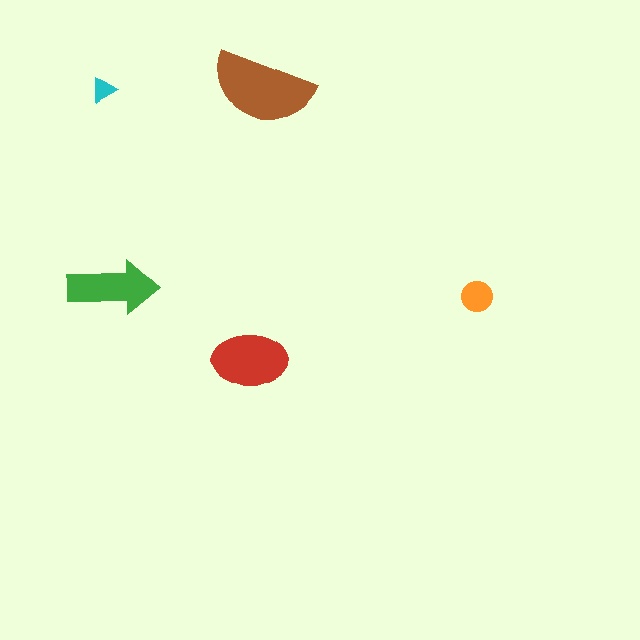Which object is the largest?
The brown semicircle.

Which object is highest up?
The cyan triangle is topmost.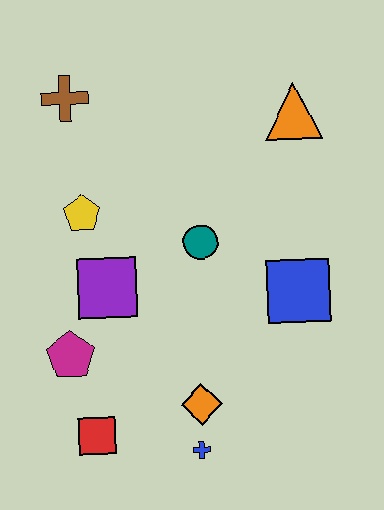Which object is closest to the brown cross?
The yellow pentagon is closest to the brown cross.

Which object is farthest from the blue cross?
The brown cross is farthest from the blue cross.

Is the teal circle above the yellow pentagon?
No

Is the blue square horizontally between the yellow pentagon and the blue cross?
No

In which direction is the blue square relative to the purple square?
The blue square is to the right of the purple square.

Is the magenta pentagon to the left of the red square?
Yes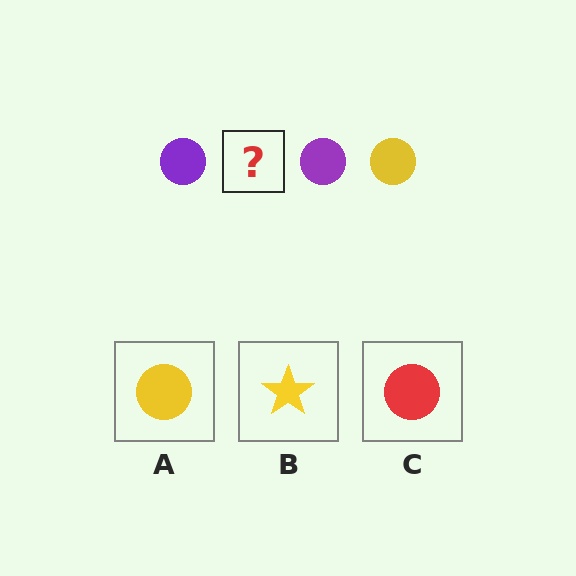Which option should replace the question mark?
Option A.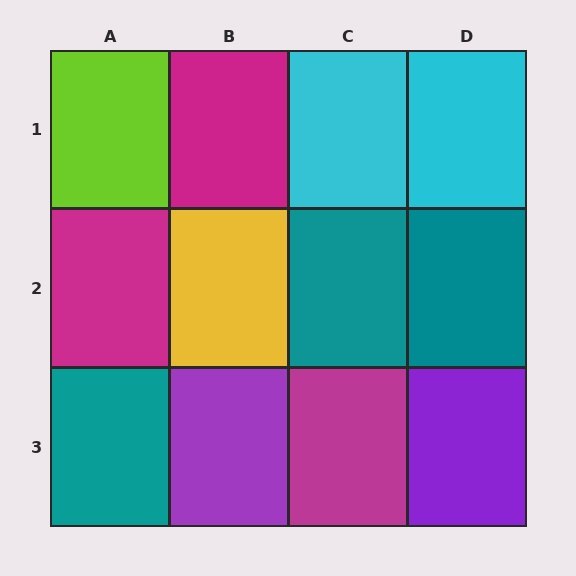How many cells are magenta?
3 cells are magenta.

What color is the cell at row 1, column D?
Cyan.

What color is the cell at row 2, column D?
Teal.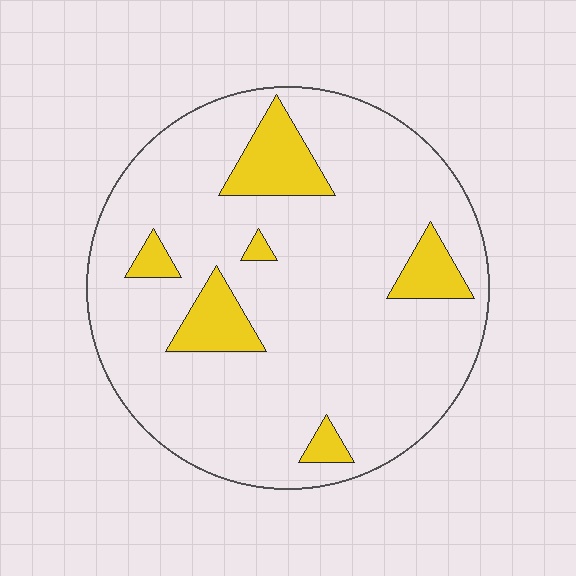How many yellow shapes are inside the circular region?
6.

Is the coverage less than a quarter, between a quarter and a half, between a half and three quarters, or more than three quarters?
Less than a quarter.